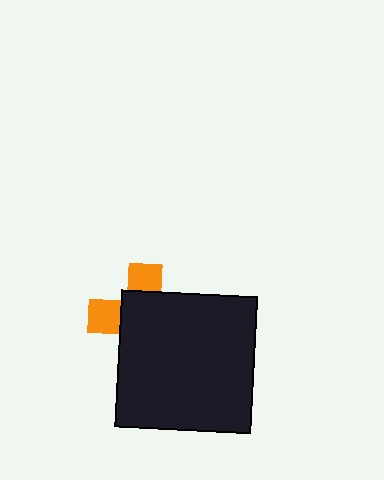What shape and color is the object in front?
The object in front is a black square.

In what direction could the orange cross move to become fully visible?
The orange cross could move toward the upper-left. That would shift it out from behind the black square entirely.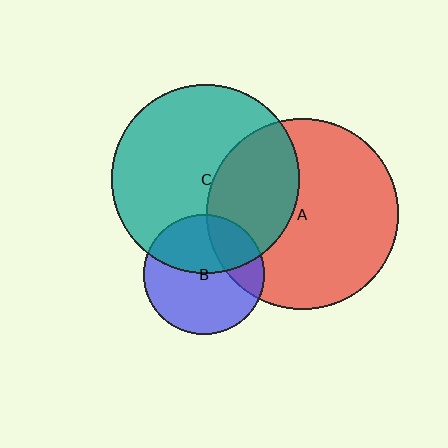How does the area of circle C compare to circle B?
Approximately 2.5 times.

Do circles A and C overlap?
Yes.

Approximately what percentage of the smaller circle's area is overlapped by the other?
Approximately 35%.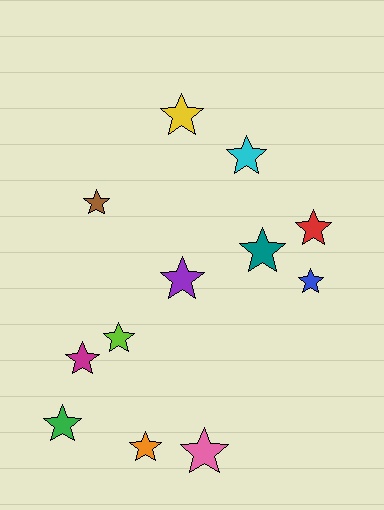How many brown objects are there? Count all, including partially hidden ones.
There is 1 brown object.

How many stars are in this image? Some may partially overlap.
There are 12 stars.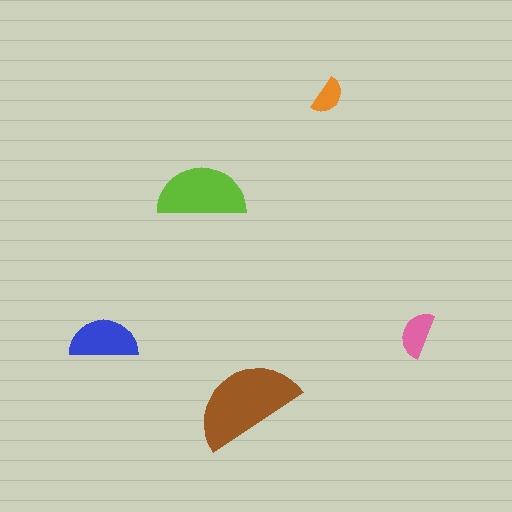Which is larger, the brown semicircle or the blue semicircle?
The brown one.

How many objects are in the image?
There are 5 objects in the image.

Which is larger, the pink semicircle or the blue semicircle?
The blue one.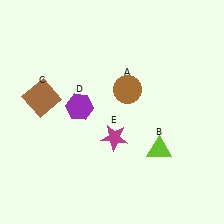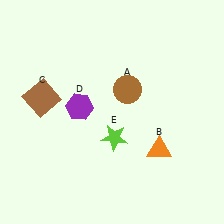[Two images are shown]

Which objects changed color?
B changed from lime to orange. E changed from magenta to lime.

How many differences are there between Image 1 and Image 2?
There are 2 differences between the two images.